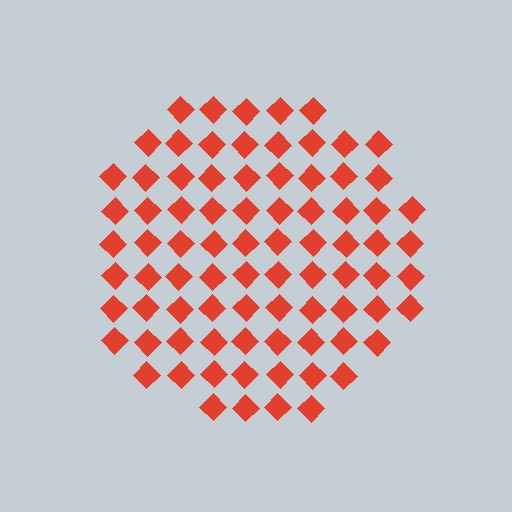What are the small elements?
The small elements are diamonds.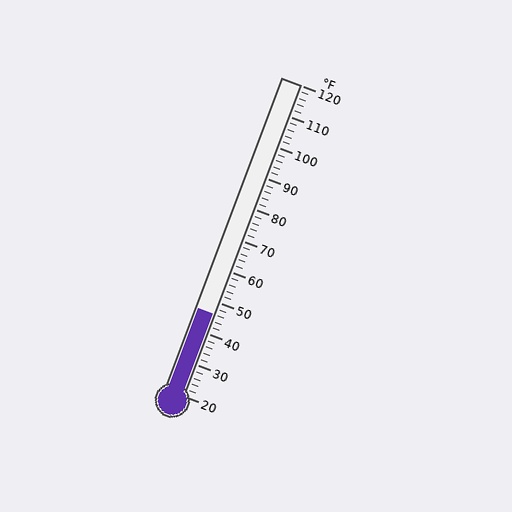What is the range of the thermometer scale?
The thermometer scale ranges from 20°F to 120°F.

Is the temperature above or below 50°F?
The temperature is below 50°F.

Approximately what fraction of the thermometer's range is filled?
The thermometer is filled to approximately 25% of its range.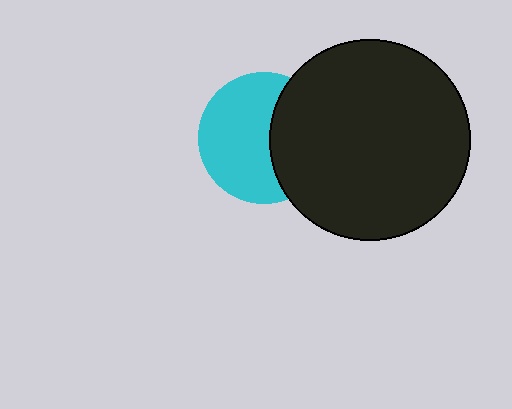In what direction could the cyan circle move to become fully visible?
The cyan circle could move left. That would shift it out from behind the black circle entirely.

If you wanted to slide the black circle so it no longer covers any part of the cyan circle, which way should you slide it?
Slide it right — that is the most direct way to separate the two shapes.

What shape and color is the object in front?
The object in front is a black circle.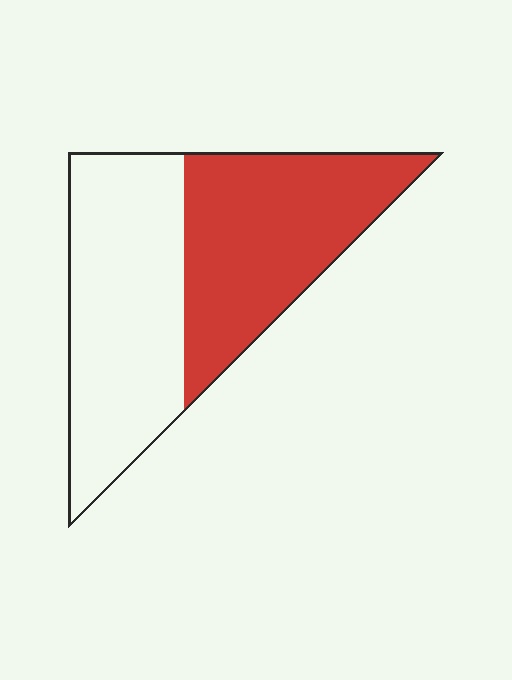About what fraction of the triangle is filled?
About one half (1/2).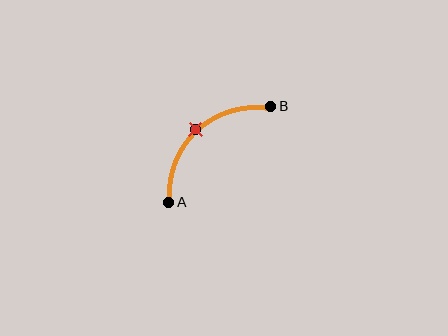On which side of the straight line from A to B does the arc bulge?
The arc bulges above and to the left of the straight line connecting A and B.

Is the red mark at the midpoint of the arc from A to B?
Yes. The red mark lies on the arc at equal arc-length from both A and B — it is the arc midpoint.